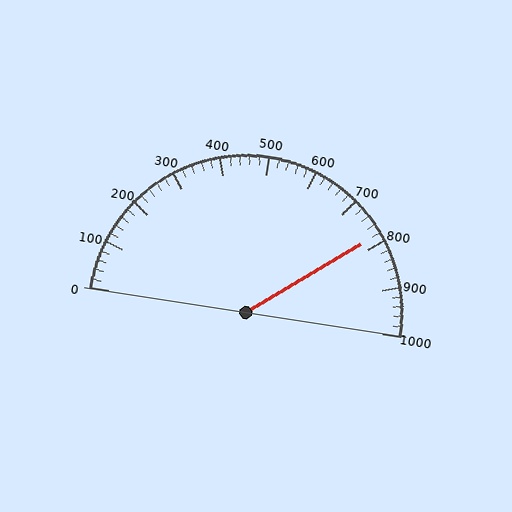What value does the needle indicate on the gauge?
The needle indicates approximately 780.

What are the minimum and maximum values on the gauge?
The gauge ranges from 0 to 1000.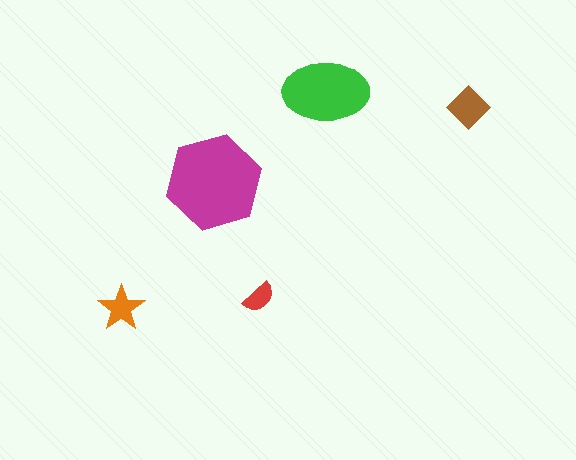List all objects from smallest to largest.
The red semicircle, the orange star, the brown diamond, the green ellipse, the magenta hexagon.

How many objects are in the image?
There are 5 objects in the image.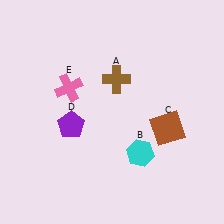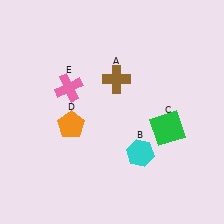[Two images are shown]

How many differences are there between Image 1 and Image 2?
There are 2 differences between the two images.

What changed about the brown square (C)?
In Image 1, C is brown. In Image 2, it changed to green.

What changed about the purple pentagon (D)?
In Image 1, D is purple. In Image 2, it changed to orange.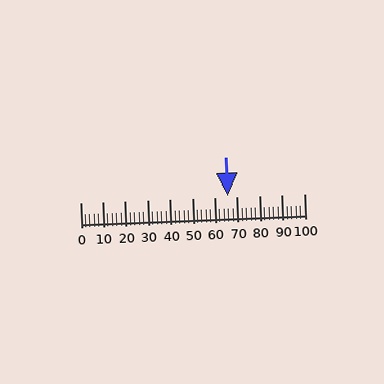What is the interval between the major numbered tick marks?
The major tick marks are spaced 10 units apart.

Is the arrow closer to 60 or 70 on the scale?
The arrow is closer to 70.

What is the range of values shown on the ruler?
The ruler shows values from 0 to 100.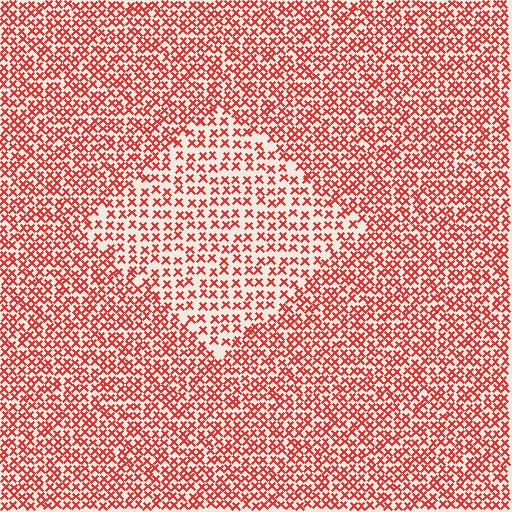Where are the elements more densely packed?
The elements are more densely packed outside the diamond boundary.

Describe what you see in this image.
The image contains small red elements arranged at two different densities. A diamond-shaped region is visible where the elements are less densely packed than the surrounding area.